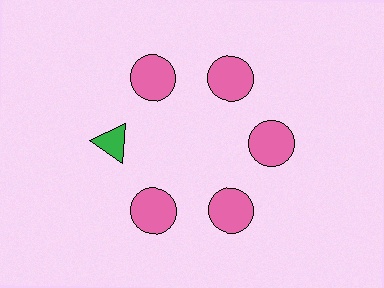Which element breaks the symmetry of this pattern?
The green triangle at roughly the 9 o'clock position breaks the symmetry. All other shapes are pink circles.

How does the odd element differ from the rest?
It differs in both color (green instead of pink) and shape (triangle instead of circle).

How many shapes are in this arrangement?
There are 6 shapes arranged in a ring pattern.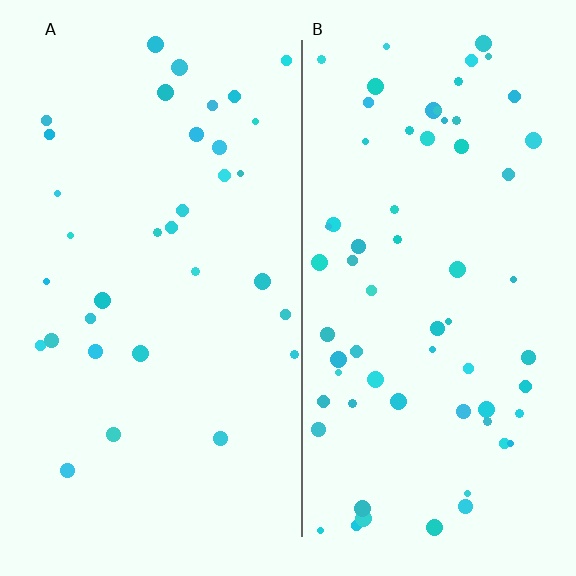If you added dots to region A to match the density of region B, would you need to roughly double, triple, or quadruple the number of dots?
Approximately double.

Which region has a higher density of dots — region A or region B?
B (the right).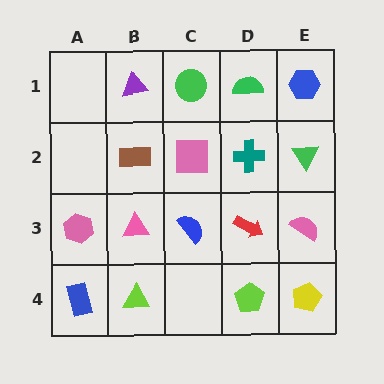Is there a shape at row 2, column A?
No, that cell is empty.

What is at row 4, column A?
A blue rectangle.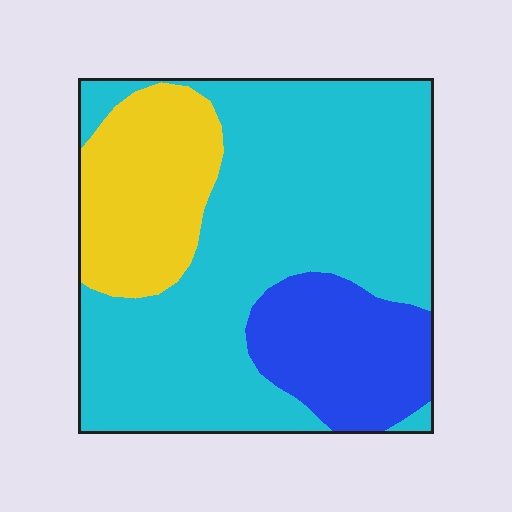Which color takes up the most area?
Cyan, at roughly 65%.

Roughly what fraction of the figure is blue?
Blue covers about 20% of the figure.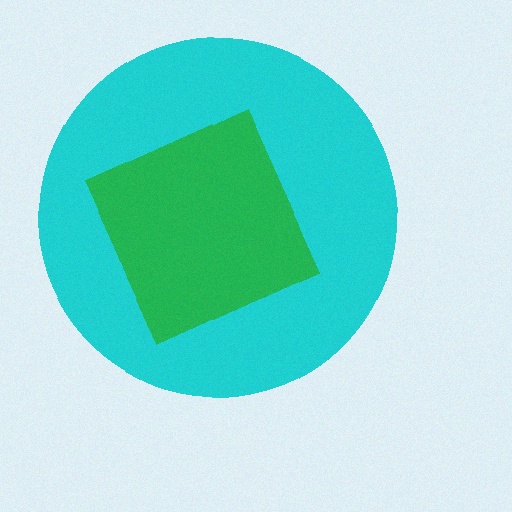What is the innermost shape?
The green diamond.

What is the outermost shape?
The cyan circle.